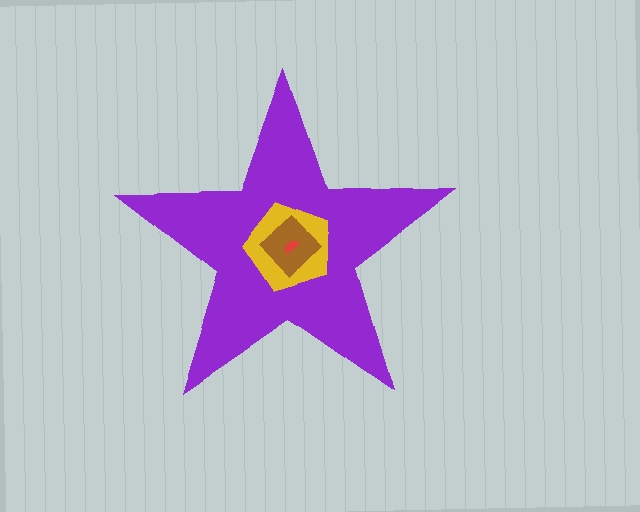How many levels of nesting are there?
4.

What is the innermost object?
The red semicircle.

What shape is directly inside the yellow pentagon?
The brown diamond.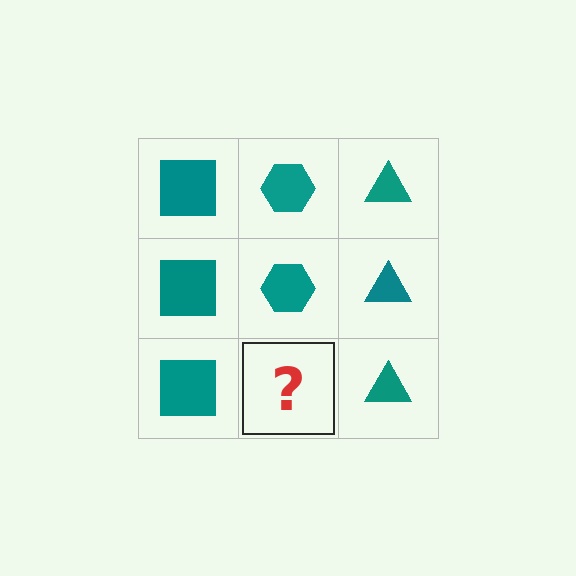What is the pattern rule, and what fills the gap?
The rule is that each column has a consistent shape. The gap should be filled with a teal hexagon.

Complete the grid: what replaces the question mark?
The question mark should be replaced with a teal hexagon.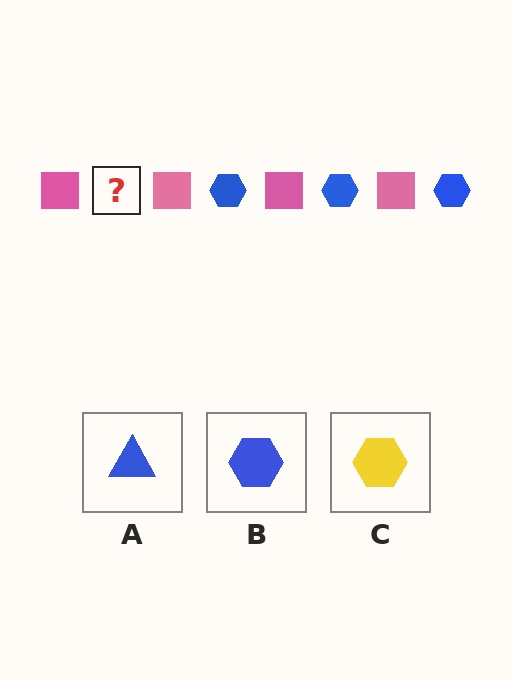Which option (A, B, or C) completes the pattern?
B.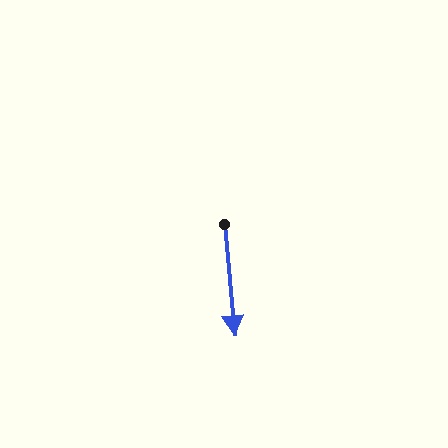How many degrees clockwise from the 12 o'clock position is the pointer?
Approximately 175 degrees.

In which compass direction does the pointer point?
South.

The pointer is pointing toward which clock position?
Roughly 6 o'clock.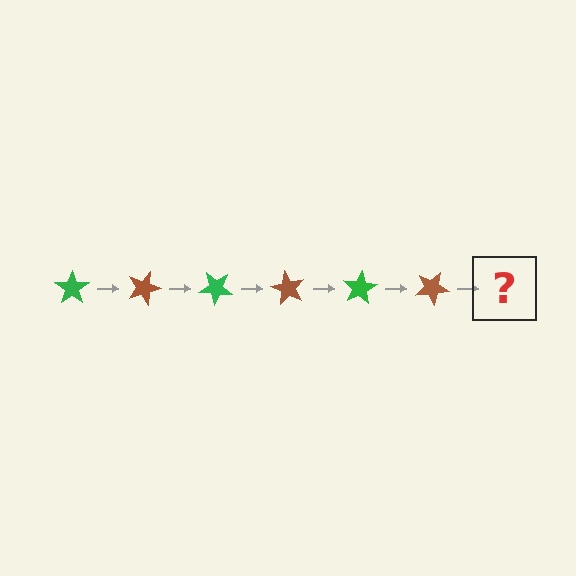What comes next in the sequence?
The next element should be a green star, rotated 120 degrees from the start.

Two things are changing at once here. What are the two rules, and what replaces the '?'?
The two rules are that it rotates 20 degrees each step and the color cycles through green and brown. The '?' should be a green star, rotated 120 degrees from the start.